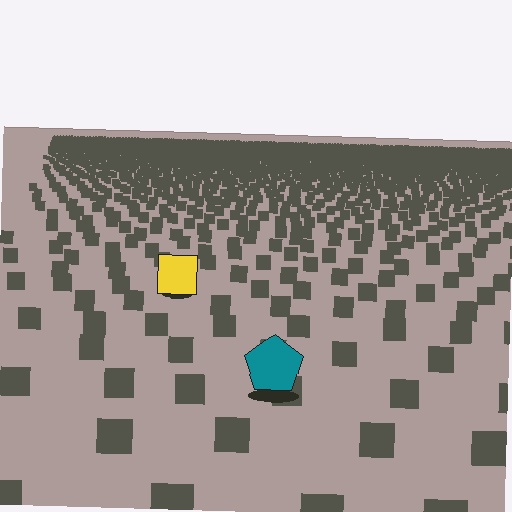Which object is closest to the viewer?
The teal pentagon is closest. The texture marks near it are larger and more spread out.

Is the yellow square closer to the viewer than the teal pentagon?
No. The teal pentagon is closer — you can tell from the texture gradient: the ground texture is coarser near it.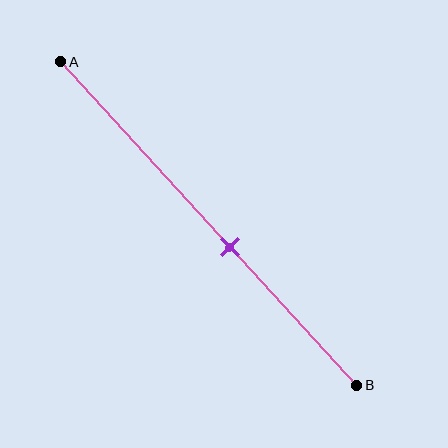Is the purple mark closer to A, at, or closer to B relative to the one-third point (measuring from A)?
The purple mark is closer to point B than the one-third point of segment AB.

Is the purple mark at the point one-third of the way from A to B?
No, the mark is at about 55% from A, not at the 33% one-third point.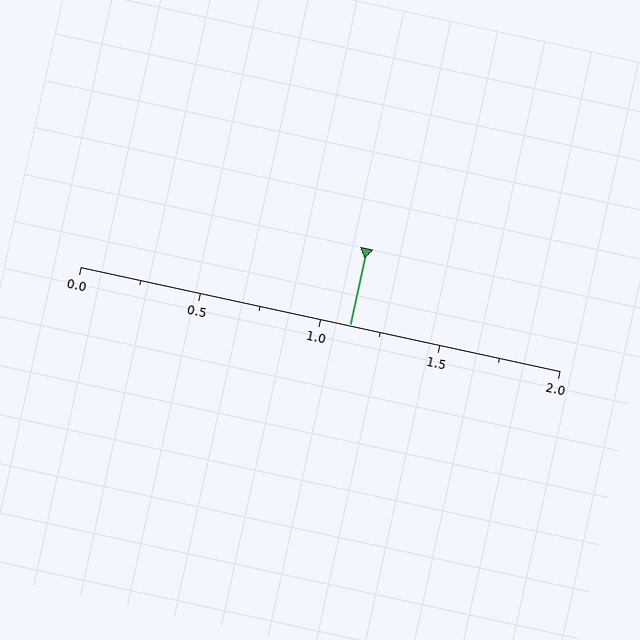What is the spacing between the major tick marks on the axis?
The major ticks are spaced 0.5 apart.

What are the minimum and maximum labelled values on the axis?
The axis runs from 0.0 to 2.0.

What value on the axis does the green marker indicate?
The marker indicates approximately 1.12.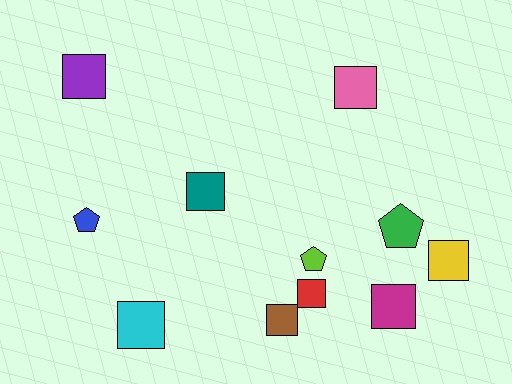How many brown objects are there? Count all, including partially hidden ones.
There is 1 brown object.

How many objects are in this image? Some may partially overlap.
There are 11 objects.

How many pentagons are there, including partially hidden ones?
There are 3 pentagons.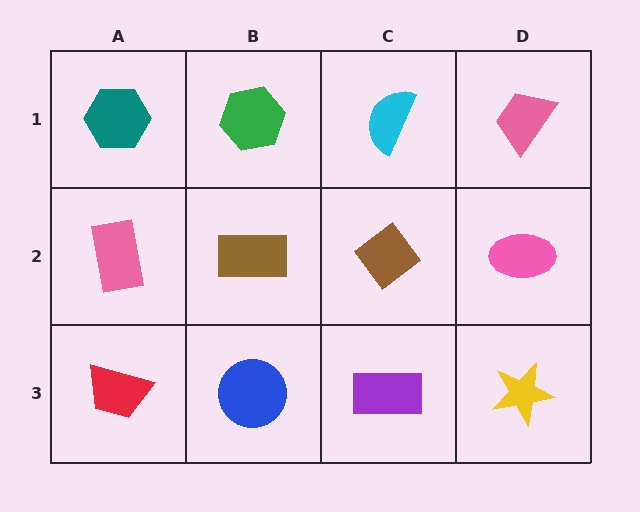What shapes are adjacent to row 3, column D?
A pink ellipse (row 2, column D), a purple rectangle (row 3, column C).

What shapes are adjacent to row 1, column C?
A brown diamond (row 2, column C), a green hexagon (row 1, column B), a pink trapezoid (row 1, column D).